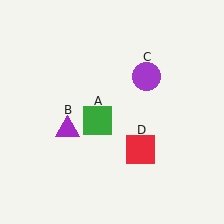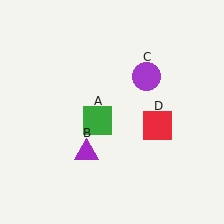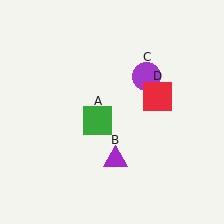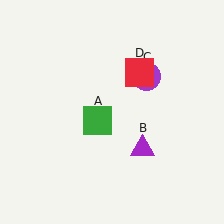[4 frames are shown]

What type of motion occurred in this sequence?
The purple triangle (object B), red square (object D) rotated counterclockwise around the center of the scene.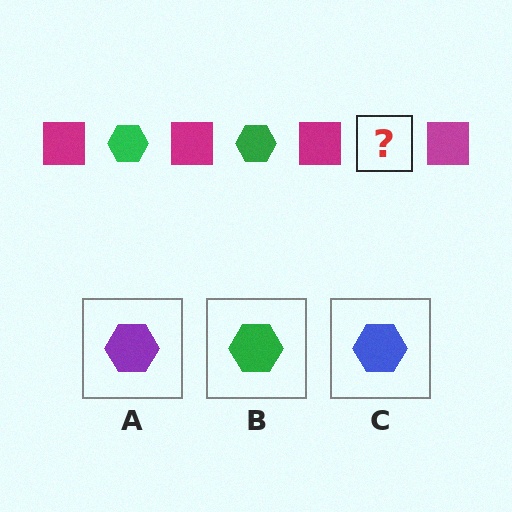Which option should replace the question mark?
Option B.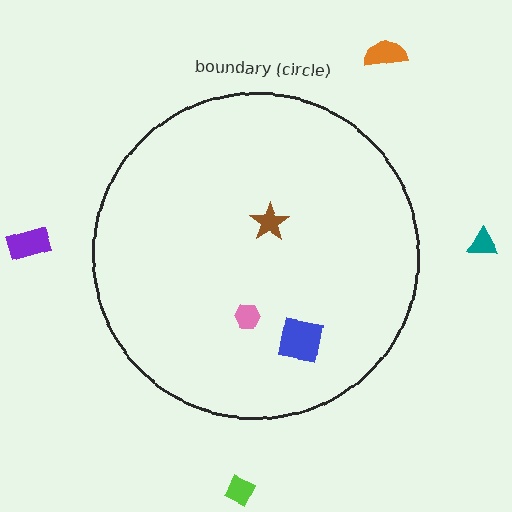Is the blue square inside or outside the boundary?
Inside.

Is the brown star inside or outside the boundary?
Inside.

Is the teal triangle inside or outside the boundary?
Outside.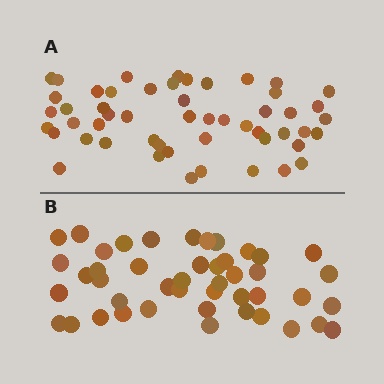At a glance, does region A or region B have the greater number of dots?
Region A (the top region) has more dots.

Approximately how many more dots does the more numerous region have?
Region A has roughly 8 or so more dots than region B.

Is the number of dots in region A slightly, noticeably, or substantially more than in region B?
Region A has only slightly more — the two regions are fairly close. The ratio is roughly 1.2 to 1.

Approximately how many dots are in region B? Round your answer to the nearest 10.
About 40 dots. (The exact count is 45, which rounds to 40.)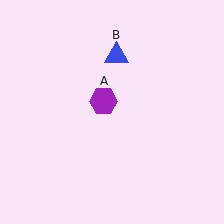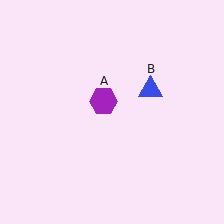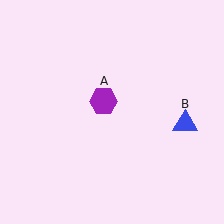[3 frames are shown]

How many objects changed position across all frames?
1 object changed position: blue triangle (object B).